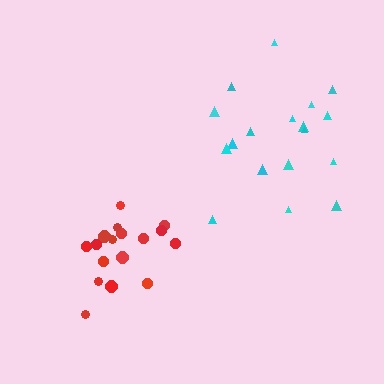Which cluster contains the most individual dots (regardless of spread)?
Cyan (18).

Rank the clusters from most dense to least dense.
red, cyan.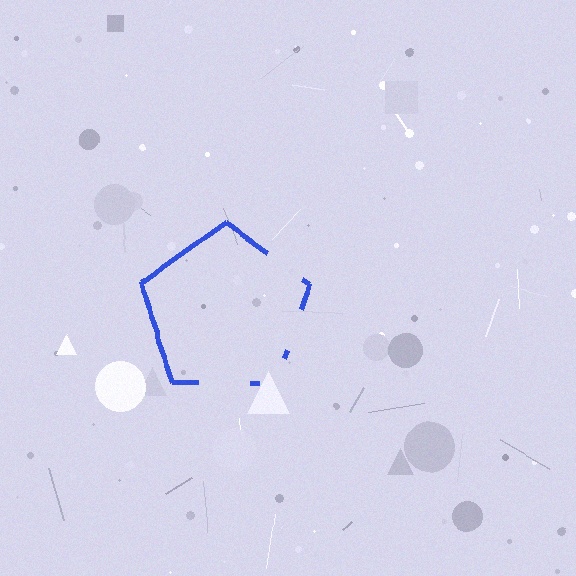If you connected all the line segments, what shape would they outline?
They would outline a pentagon.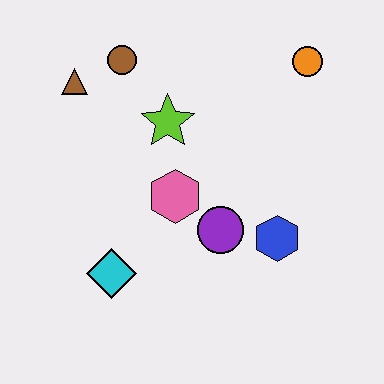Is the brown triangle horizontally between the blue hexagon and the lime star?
No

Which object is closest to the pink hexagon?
The purple circle is closest to the pink hexagon.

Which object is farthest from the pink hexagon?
The orange circle is farthest from the pink hexagon.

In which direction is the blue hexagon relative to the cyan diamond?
The blue hexagon is to the right of the cyan diamond.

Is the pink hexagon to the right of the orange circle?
No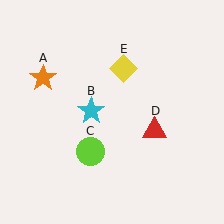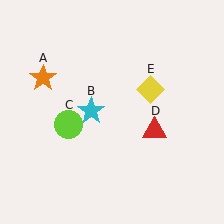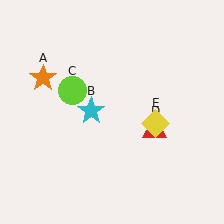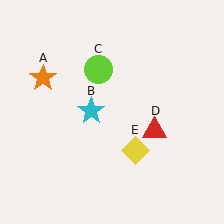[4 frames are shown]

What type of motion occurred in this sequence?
The lime circle (object C), yellow diamond (object E) rotated clockwise around the center of the scene.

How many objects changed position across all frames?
2 objects changed position: lime circle (object C), yellow diamond (object E).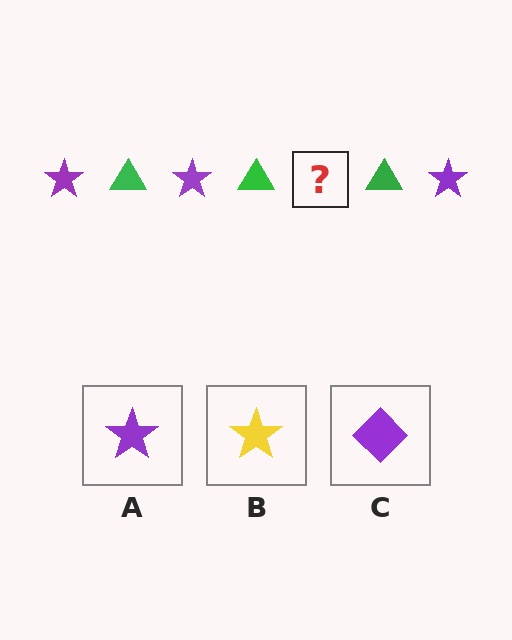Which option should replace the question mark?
Option A.